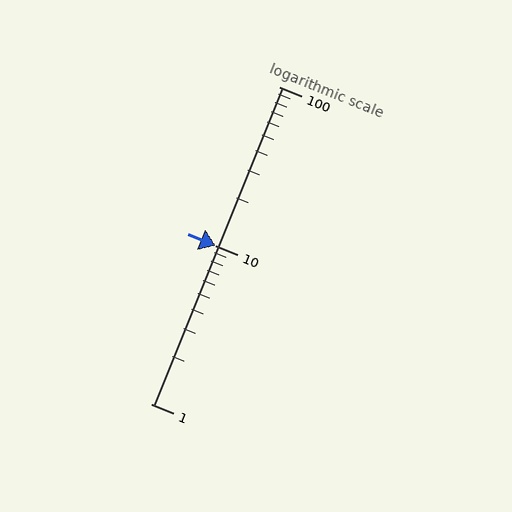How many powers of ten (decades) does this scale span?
The scale spans 2 decades, from 1 to 100.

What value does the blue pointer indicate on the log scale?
The pointer indicates approximately 10.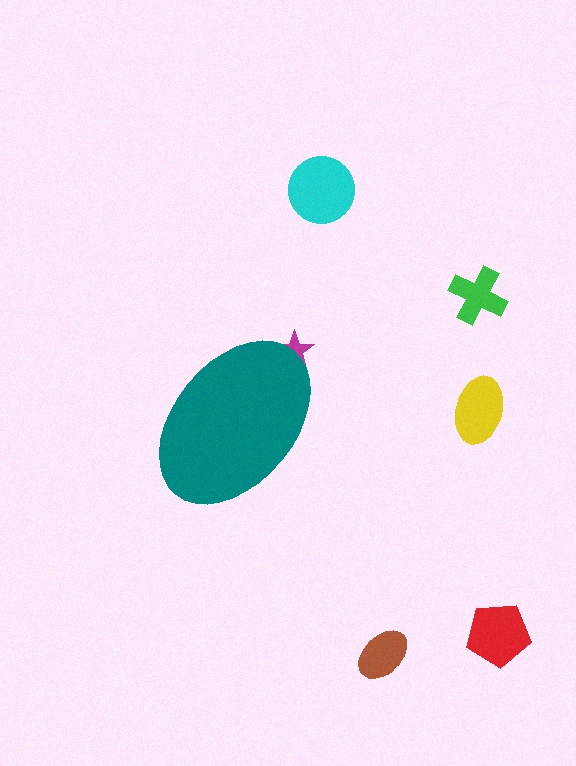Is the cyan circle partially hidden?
No, the cyan circle is fully visible.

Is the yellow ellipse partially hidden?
No, the yellow ellipse is fully visible.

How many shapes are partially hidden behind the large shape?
1 shape is partially hidden.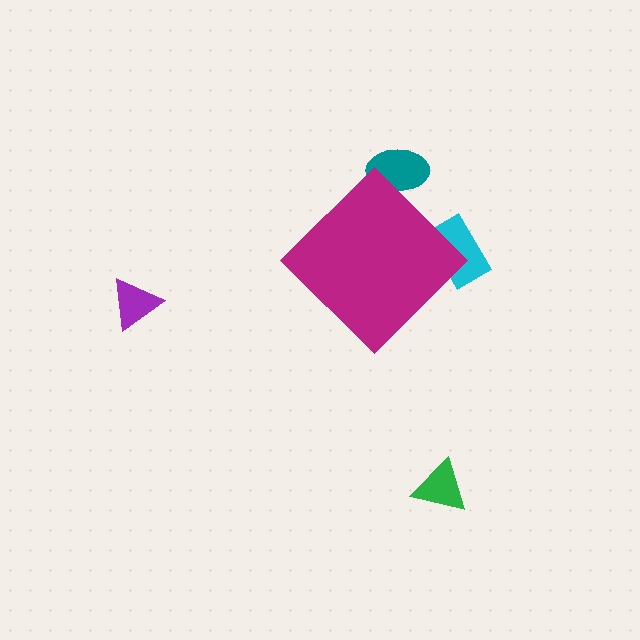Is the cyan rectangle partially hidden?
Yes, the cyan rectangle is partially hidden behind the magenta diamond.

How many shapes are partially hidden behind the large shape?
2 shapes are partially hidden.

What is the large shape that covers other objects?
A magenta diamond.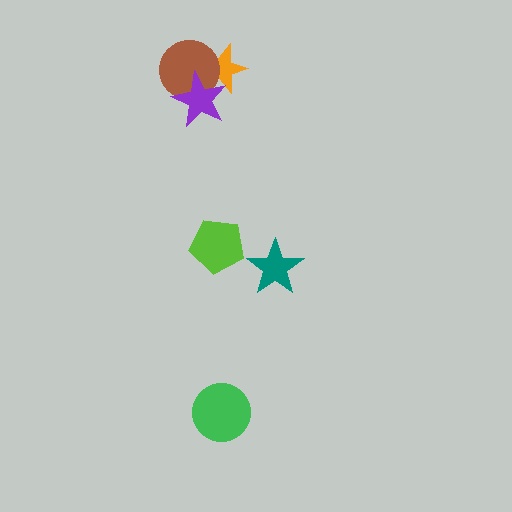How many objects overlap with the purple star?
2 objects overlap with the purple star.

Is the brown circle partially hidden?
Yes, it is partially covered by another shape.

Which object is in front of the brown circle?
The purple star is in front of the brown circle.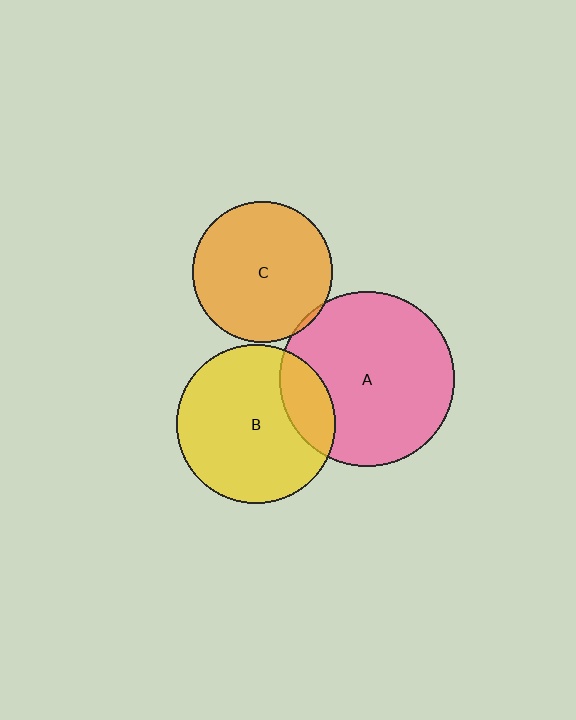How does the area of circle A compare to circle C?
Approximately 1.6 times.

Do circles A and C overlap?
Yes.